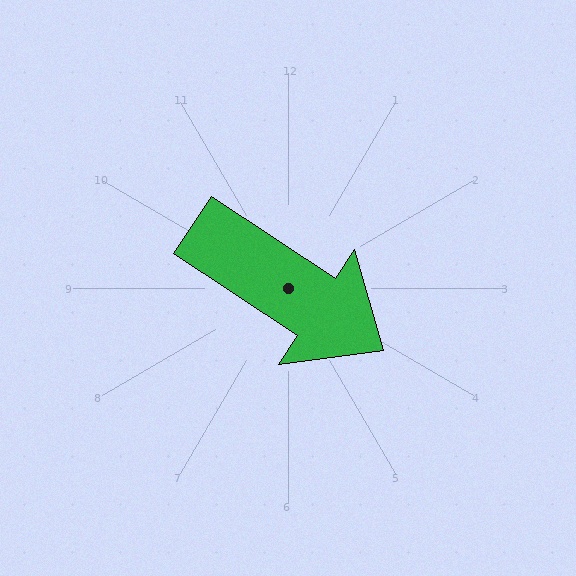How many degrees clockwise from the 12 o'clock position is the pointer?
Approximately 123 degrees.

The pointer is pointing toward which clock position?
Roughly 4 o'clock.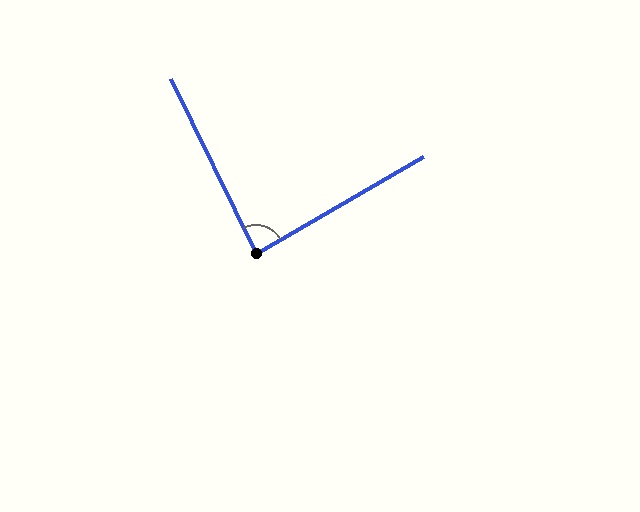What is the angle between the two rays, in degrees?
Approximately 86 degrees.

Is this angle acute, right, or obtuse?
It is approximately a right angle.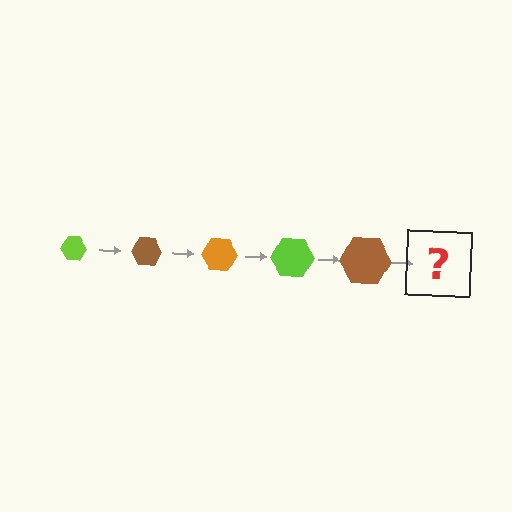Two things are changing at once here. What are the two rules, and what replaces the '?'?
The two rules are that the hexagon grows larger each step and the color cycles through lime, brown, and orange. The '?' should be an orange hexagon, larger than the previous one.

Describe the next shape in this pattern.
It should be an orange hexagon, larger than the previous one.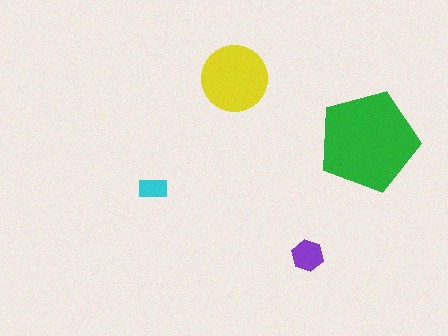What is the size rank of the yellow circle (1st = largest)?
2nd.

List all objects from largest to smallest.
The green pentagon, the yellow circle, the purple hexagon, the cyan rectangle.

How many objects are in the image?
There are 4 objects in the image.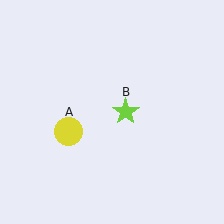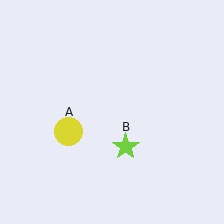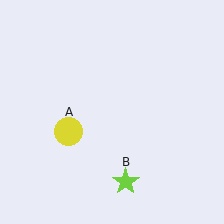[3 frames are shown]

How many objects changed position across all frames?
1 object changed position: lime star (object B).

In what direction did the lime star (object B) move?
The lime star (object B) moved down.